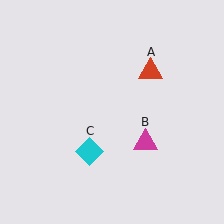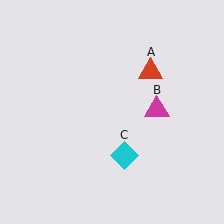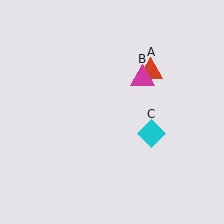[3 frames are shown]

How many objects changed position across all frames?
2 objects changed position: magenta triangle (object B), cyan diamond (object C).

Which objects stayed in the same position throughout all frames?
Red triangle (object A) remained stationary.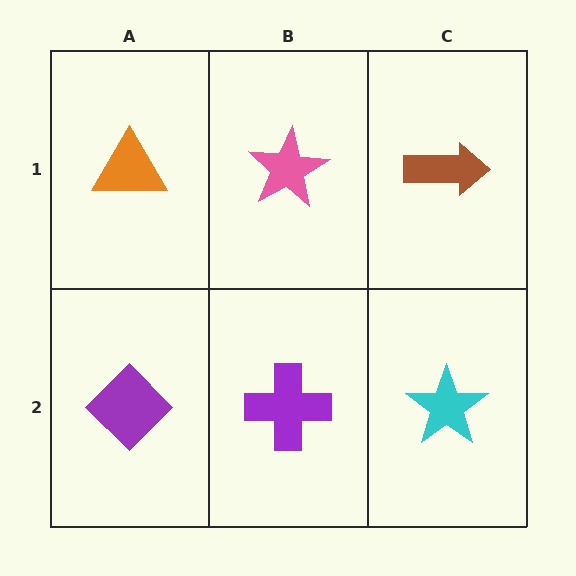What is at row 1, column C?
A brown arrow.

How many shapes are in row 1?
3 shapes.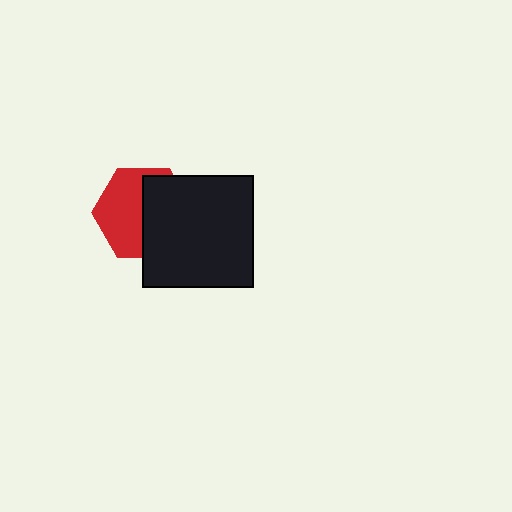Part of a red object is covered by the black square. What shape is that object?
It is a hexagon.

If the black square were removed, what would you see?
You would see the complete red hexagon.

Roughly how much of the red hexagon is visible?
About half of it is visible (roughly 51%).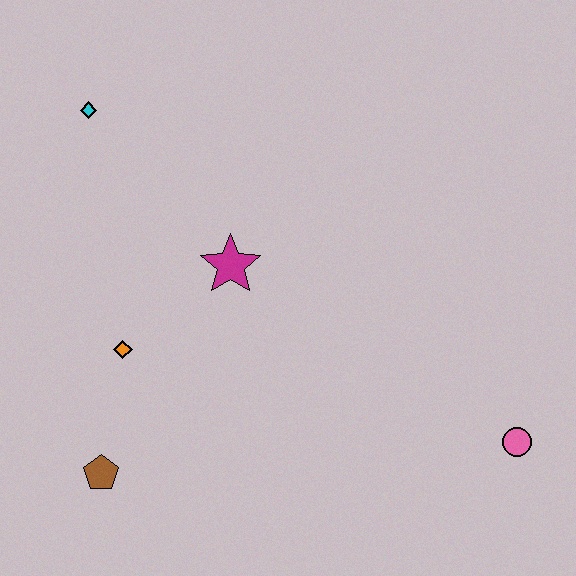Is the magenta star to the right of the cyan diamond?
Yes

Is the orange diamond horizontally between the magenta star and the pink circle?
No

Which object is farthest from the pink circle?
The cyan diamond is farthest from the pink circle.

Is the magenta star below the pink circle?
No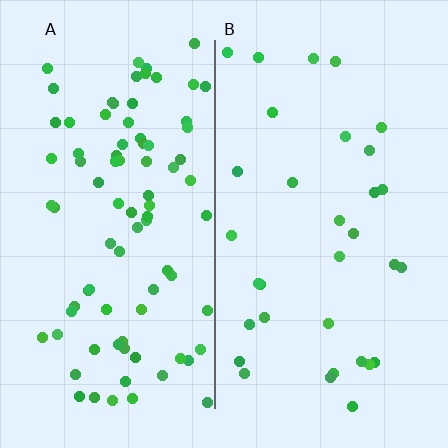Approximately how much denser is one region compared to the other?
Approximately 2.7× — region A over region B.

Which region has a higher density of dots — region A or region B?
A (the left).